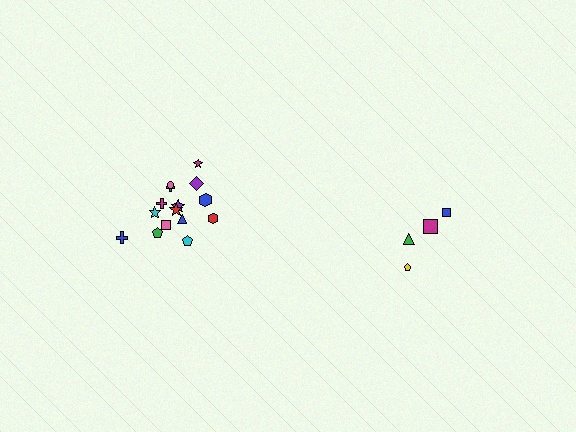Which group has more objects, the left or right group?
The left group.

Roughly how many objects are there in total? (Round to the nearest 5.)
Roughly 20 objects in total.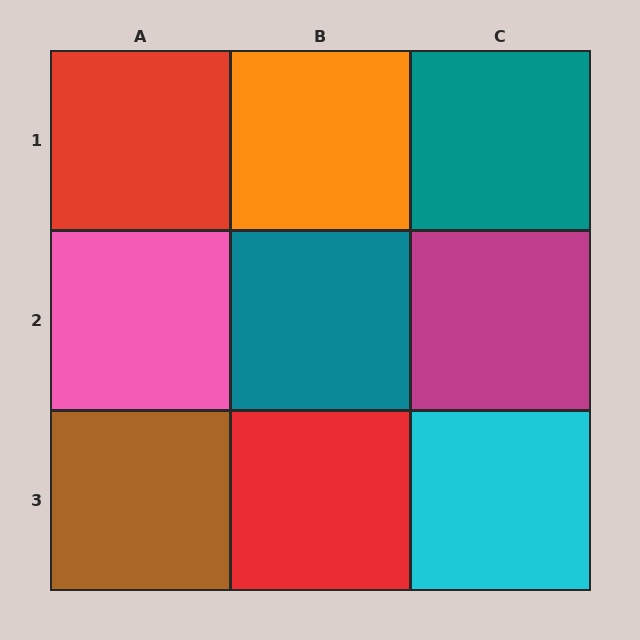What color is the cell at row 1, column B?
Orange.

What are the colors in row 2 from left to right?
Pink, teal, magenta.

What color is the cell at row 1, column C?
Teal.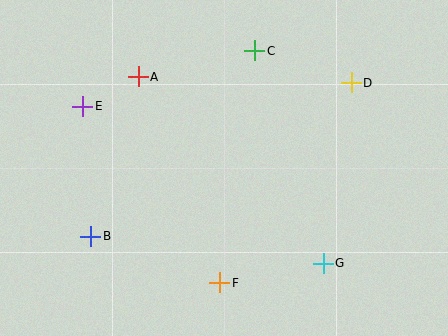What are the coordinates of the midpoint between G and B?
The midpoint between G and B is at (207, 250).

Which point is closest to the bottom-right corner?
Point G is closest to the bottom-right corner.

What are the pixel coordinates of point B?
Point B is at (91, 236).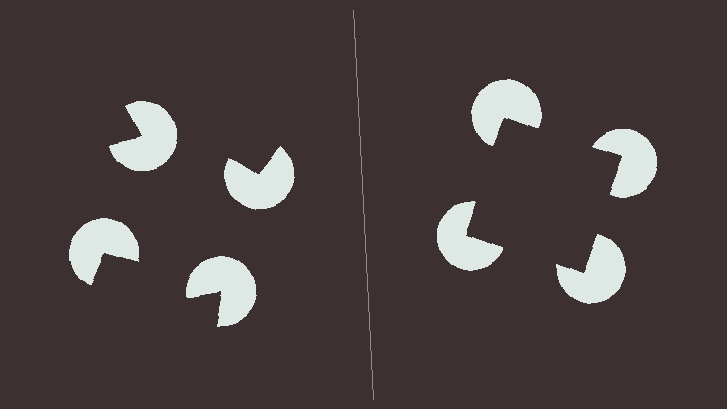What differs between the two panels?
The pac-man discs are positioned identically on both sides; only the wedge orientations differ. On the right they align to a square; on the left they are misaligned.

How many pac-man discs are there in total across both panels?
8 — 4 on each side.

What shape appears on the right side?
An illusory square.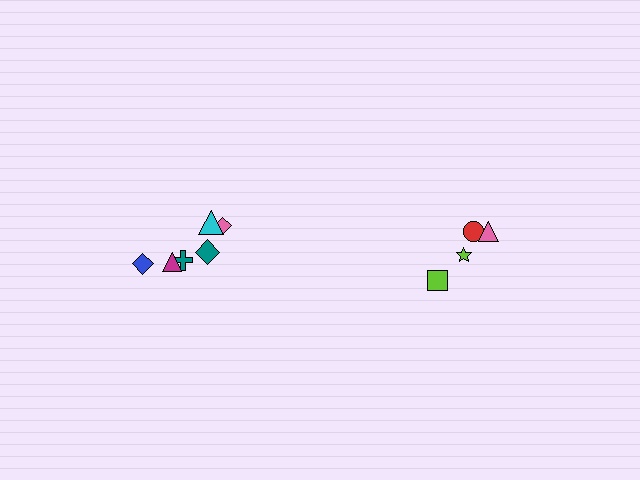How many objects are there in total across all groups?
There are 10 objects.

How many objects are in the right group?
There are 4 objects.